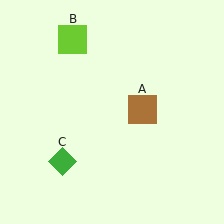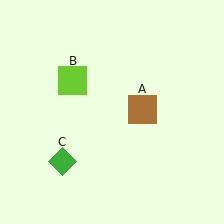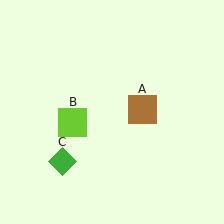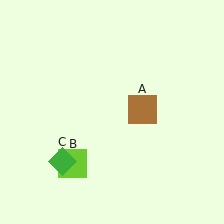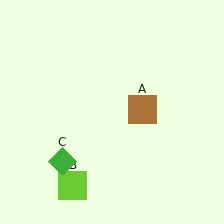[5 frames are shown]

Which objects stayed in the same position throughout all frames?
Brown square (object A) and green diamond (object C) remained stationary.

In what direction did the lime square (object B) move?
The lime square (object B) moved down.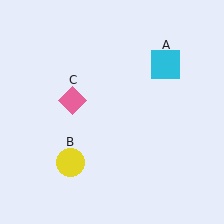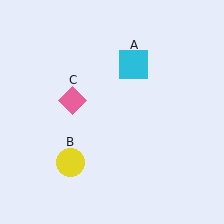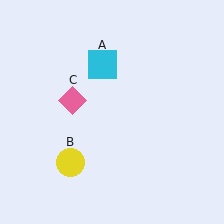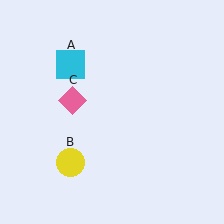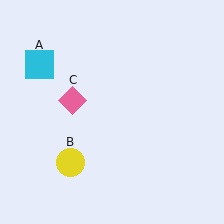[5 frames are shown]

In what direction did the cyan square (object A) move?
The cyan square (object A) moved left.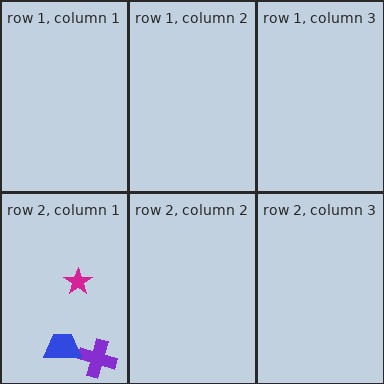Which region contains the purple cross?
The row 2, column 1 region.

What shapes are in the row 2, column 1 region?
The purple cross, the magenta star, the blue trapezoid.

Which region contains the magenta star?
The row 2, column 1 region.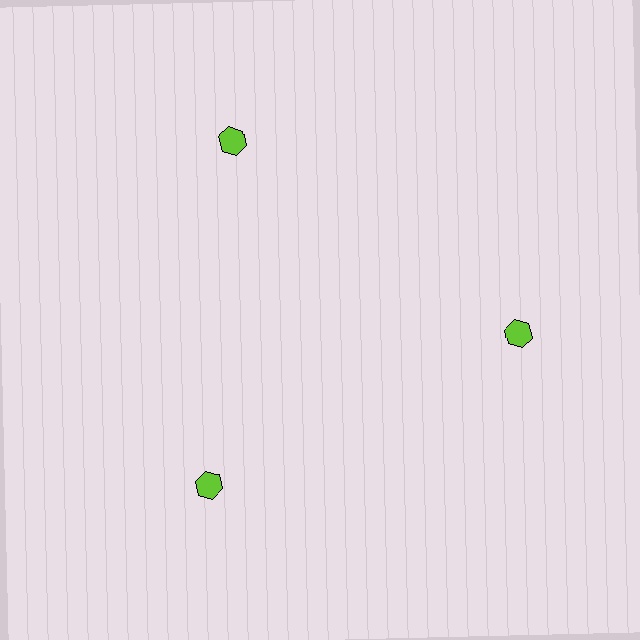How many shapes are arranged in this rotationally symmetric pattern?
There are 3 shapes, arranged in 3 groups of 1.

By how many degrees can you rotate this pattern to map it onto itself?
The pattern maps onto itself every 120 degrees of rotation.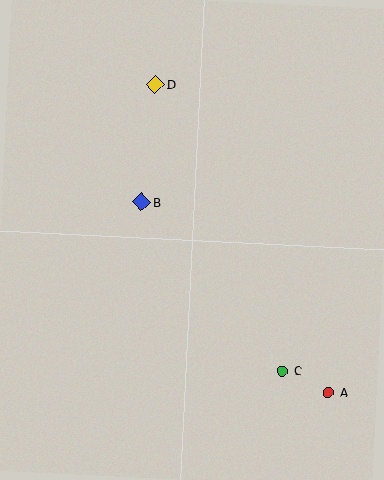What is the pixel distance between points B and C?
The distance between B and C is 220 pixels.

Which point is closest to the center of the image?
Point B at (142, 202) is closest to the center.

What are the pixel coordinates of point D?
Point D is at (156, 84).